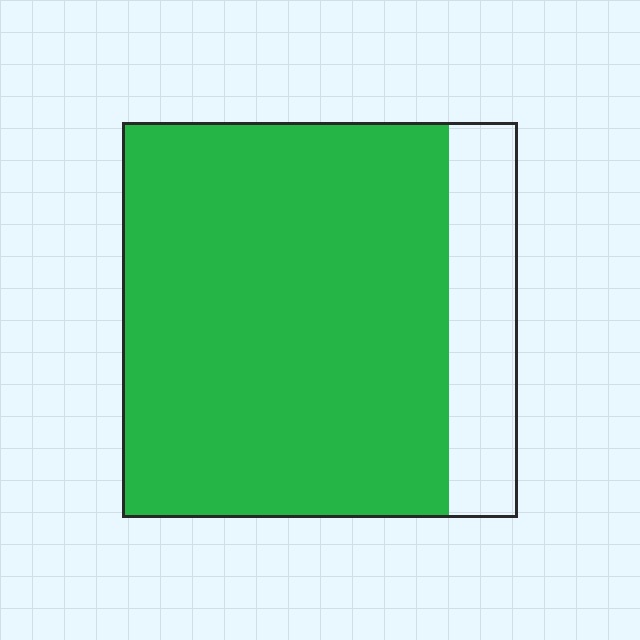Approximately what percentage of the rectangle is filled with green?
Approximately 85%.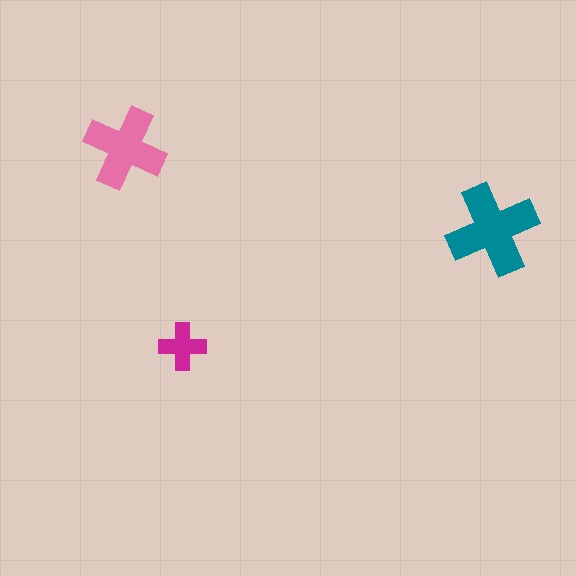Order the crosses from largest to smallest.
the teal one, the pink one, the magenta one.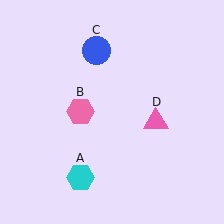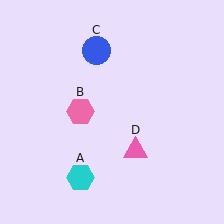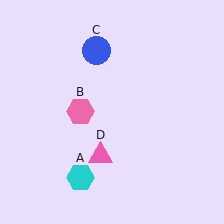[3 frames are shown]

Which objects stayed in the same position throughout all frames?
Cyan hexagon (object A) and pink hexagon (object B) and blue circle (object C) remained stationary.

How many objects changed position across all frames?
1 object changed position: pink triangle (object D).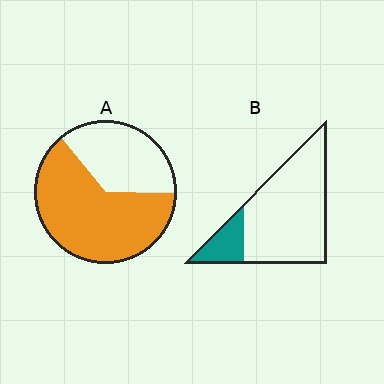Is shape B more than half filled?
No.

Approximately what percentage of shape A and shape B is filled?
A is approximately 65% and B is approximately 20%.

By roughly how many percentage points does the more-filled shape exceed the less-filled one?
By roughly 45 percentage points (A over B).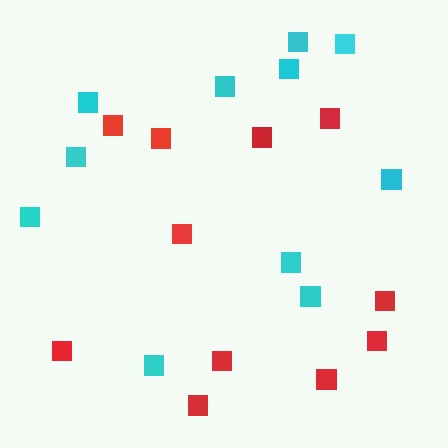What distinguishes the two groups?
There are 2 groups: one group of red squares (11) and one group of cyan squares (11).